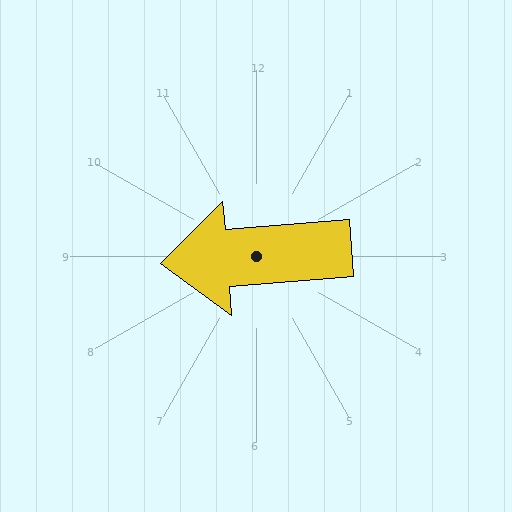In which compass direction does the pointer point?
West.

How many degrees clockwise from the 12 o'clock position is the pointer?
Approximately 265 degrees.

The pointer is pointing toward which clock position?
Roughly 9 o'clock.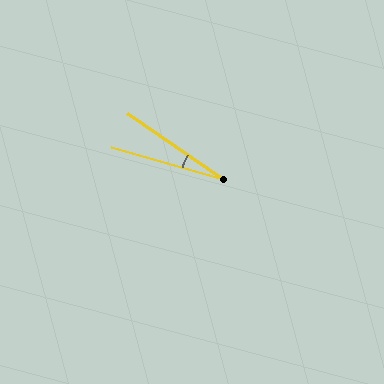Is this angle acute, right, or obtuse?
It is acute.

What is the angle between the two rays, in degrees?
Approximately 19 degrees.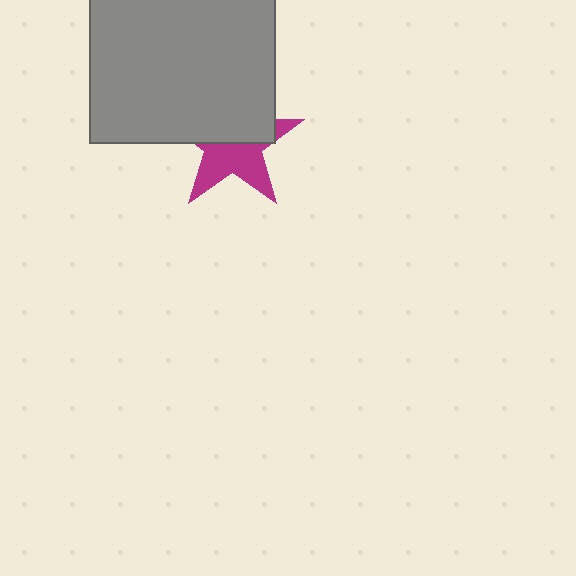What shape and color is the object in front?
The object in front is a gray square.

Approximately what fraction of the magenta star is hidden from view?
Roughly 50% of the magenta star is hidden behind the gray square.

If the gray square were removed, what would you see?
You would see the complete magenta star.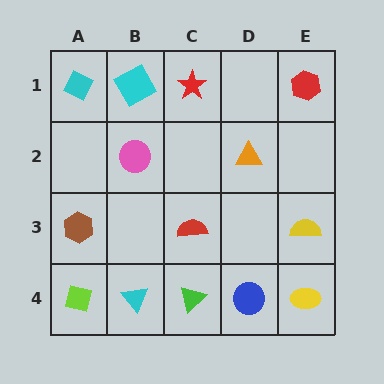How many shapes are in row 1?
4 shapes.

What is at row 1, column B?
A cyan square.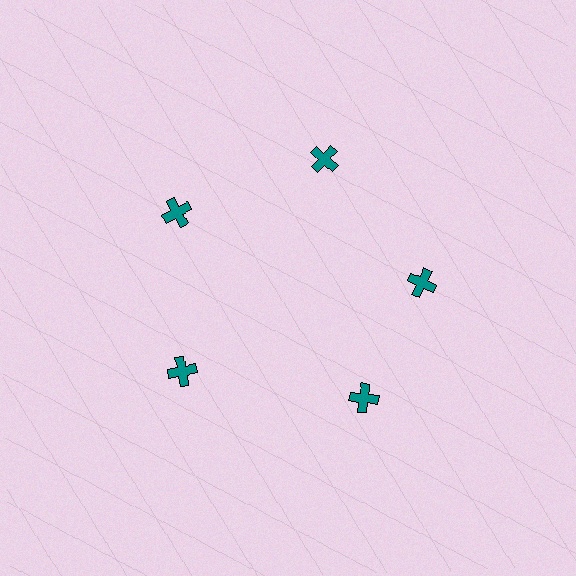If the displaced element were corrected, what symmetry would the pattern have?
It would have 5-fold rotational symmetry — the pattern would map onto itself every 72 degrees.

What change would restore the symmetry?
The symmetry would be restored by rotating it back into even spacing with its neighbors so that all 5 crosses sit at equal angles and equal distance from the center.